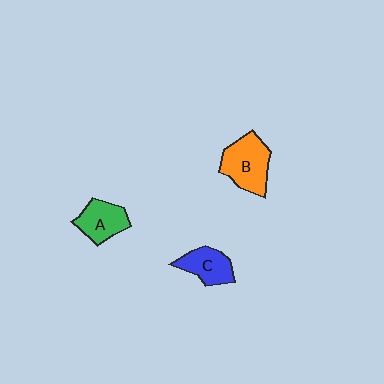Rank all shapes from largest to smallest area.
From largest to smallest: B (orange), A (green), C (blue).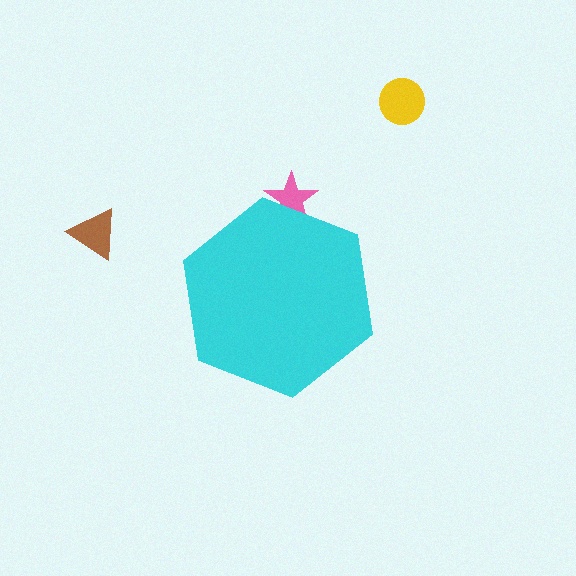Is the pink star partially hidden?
Yes, the pink star is partially hidden behind the cyan hexagon.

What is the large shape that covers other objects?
A cyan hexagon.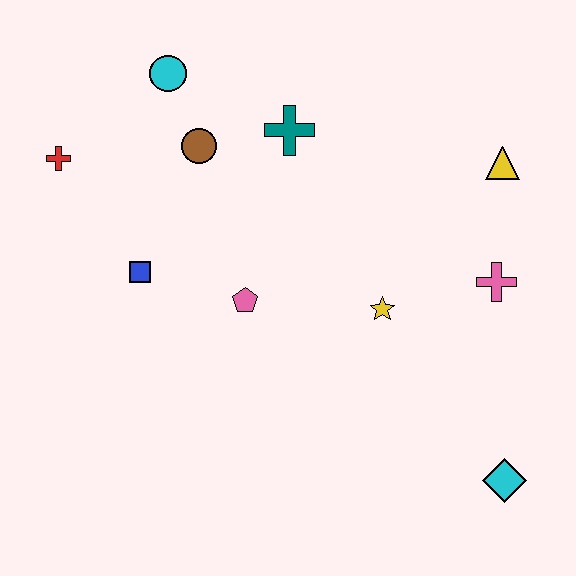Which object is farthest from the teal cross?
The cyan diamond is farthest from the teal cross.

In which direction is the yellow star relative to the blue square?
The yellow star is to the right of the blue square.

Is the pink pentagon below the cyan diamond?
No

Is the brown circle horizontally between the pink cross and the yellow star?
No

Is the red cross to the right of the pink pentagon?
No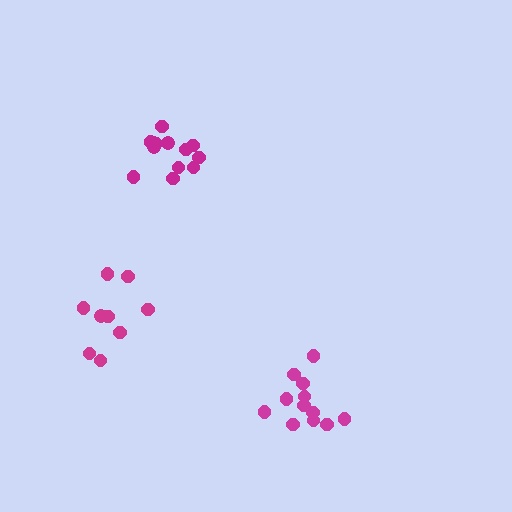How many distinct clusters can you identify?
There are 3 distinct clusters.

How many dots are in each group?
Group 1: 9 dots, Group 2: 12 dots, Group 3: 13 dots (34 total).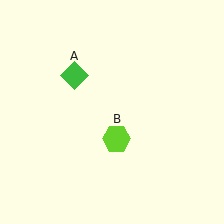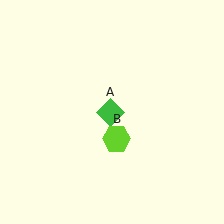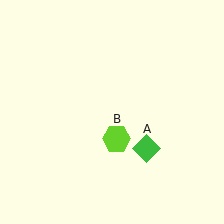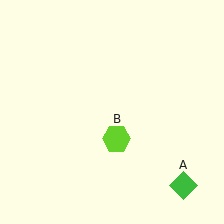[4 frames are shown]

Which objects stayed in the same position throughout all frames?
Lime hexagon (object B) remained stationary.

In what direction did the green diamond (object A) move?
The green diamond (object A) moved down and to the right.